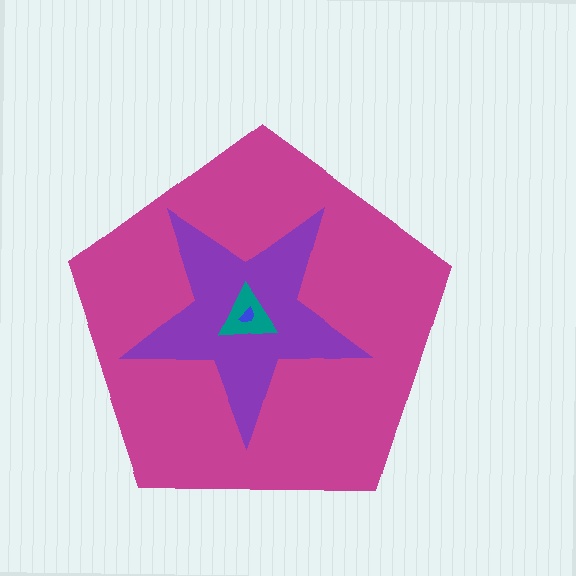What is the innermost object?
The blue semicircle.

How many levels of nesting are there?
4.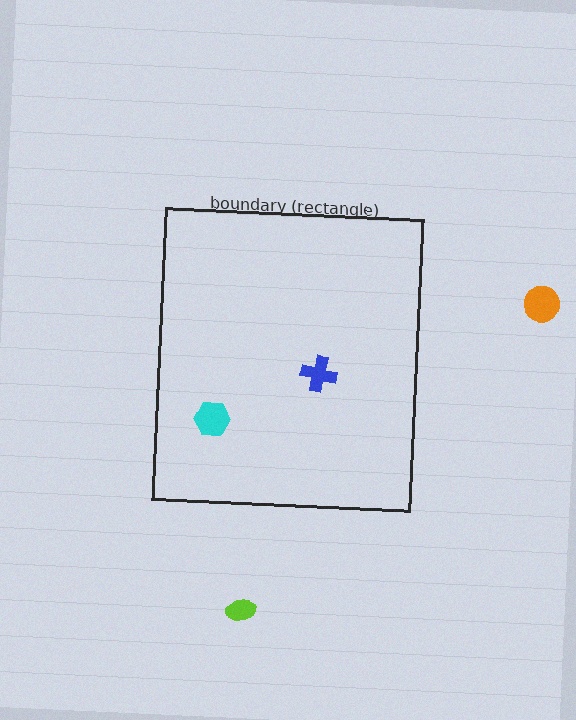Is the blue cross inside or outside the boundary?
Inside.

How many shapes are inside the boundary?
2 inside, 2 outside.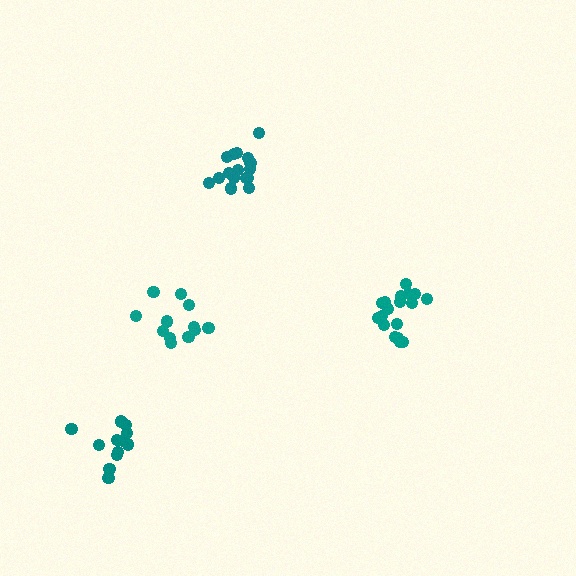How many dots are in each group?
Group 1: 16 dots, Group 2: 12 dots, Group 3: 18 dots, Group 4: 13 dots (59 total).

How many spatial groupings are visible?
There are 4 spatial groupings.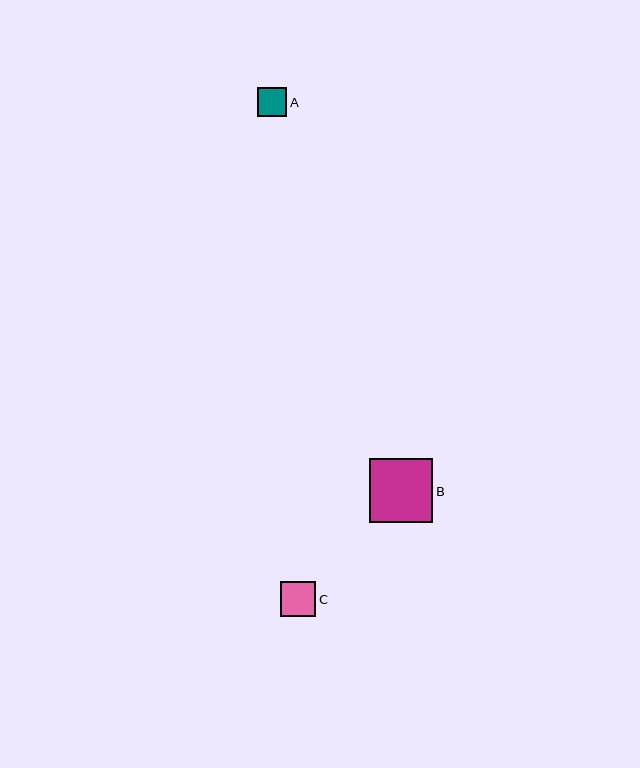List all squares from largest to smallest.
From largest to smallest: B, C, A.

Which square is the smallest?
Square A is the smallest with a size of approximately 29 pixels.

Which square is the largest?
Square B is the largest with a size of approximately 64 pixels.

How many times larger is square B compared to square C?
Square B is approximately 1.8 times the size of square C.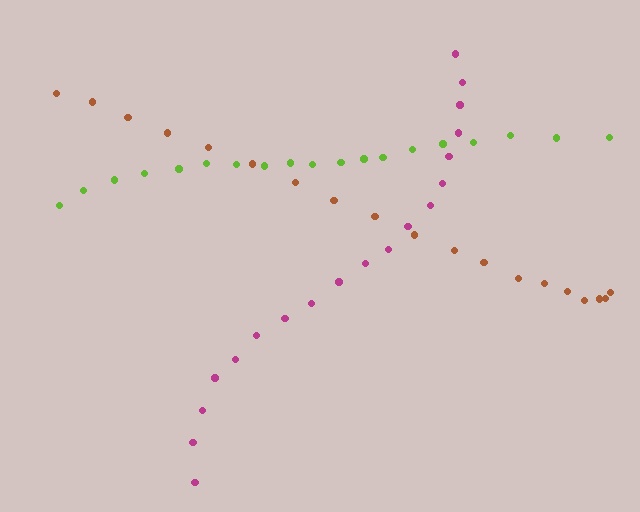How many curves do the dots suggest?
There are 3 distinct paths.